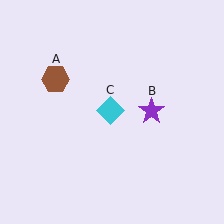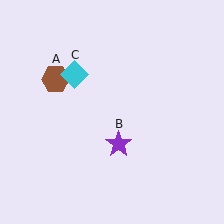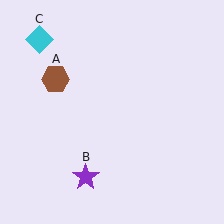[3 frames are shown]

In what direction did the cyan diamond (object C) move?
The cyan diamond (object C) moved up and to the left.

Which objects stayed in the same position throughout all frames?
Brown hexagon (object A) remained stationary.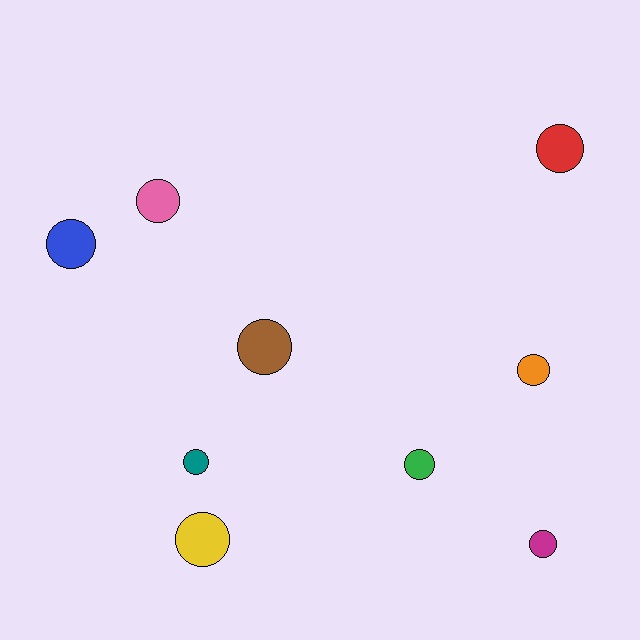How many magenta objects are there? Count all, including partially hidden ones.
There is 1 magenta object.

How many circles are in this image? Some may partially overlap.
There are 9 circles.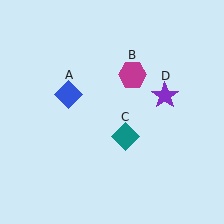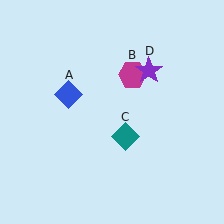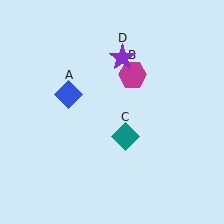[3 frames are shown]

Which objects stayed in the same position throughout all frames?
Blue diamond (object A) and magenta hexagon (object B) and teal diamond (object C) remained stationary.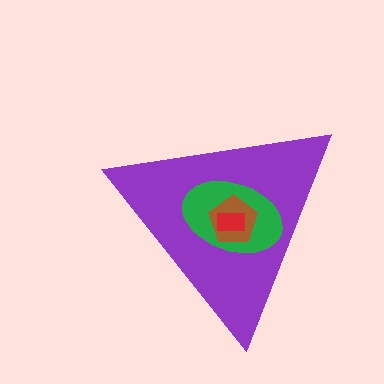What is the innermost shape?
The red rectangle.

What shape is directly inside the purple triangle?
The green ellipse.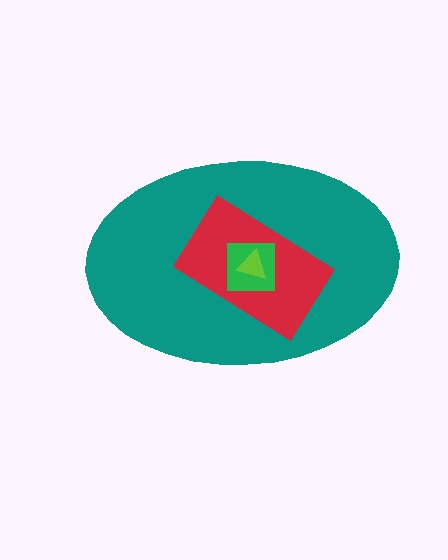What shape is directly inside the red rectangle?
The green square.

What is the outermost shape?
The teal ellipse.